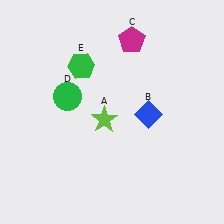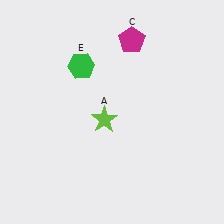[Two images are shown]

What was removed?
The green circle (D), the blue diamond (B) were removed in Image 2.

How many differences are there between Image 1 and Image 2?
There are 2 differences between the two images.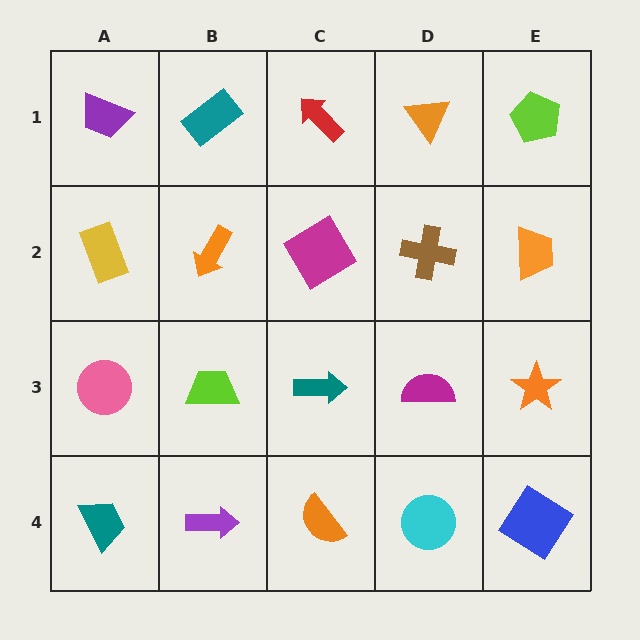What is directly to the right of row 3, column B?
A teal arrow.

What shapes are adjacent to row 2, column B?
A teal rectangle (row 1, column B), a lime trapezoid (row 3, column B), a yellow rectangle (row 2, column A), a magenta diamond (row 2, column C).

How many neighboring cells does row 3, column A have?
3.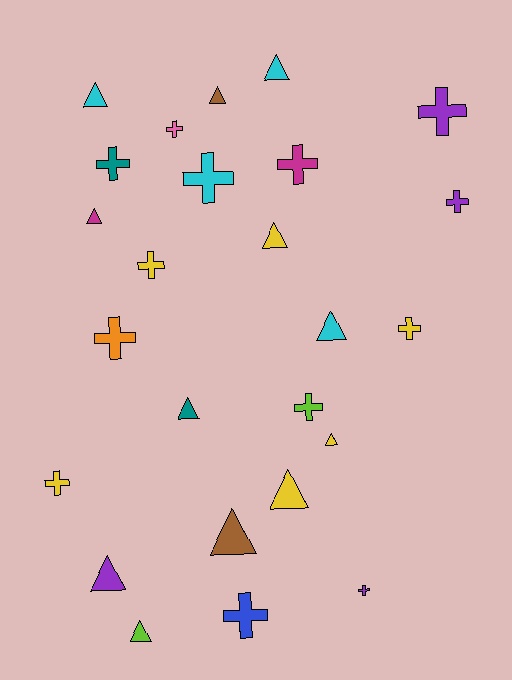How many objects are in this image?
There are 25 objects.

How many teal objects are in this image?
There are 2 teal objects.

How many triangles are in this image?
There are 12 triangles.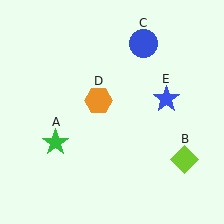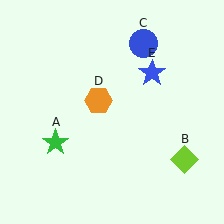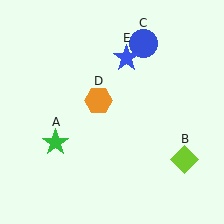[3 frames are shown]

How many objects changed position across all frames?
1 object changed position: blue star (object E).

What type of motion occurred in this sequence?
The blue star (object E) rotated counterclockwise around the center of the scene.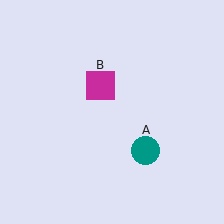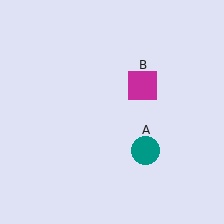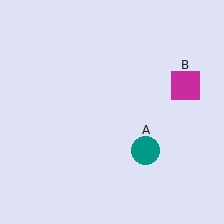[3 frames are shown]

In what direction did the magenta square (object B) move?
The magenta square (object B) moved right.